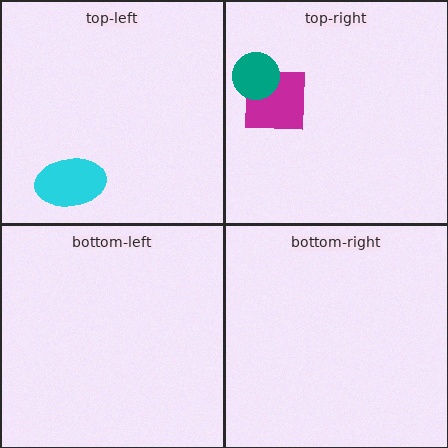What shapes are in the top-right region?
The magenta square, the teal circle.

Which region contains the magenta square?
The top-right region.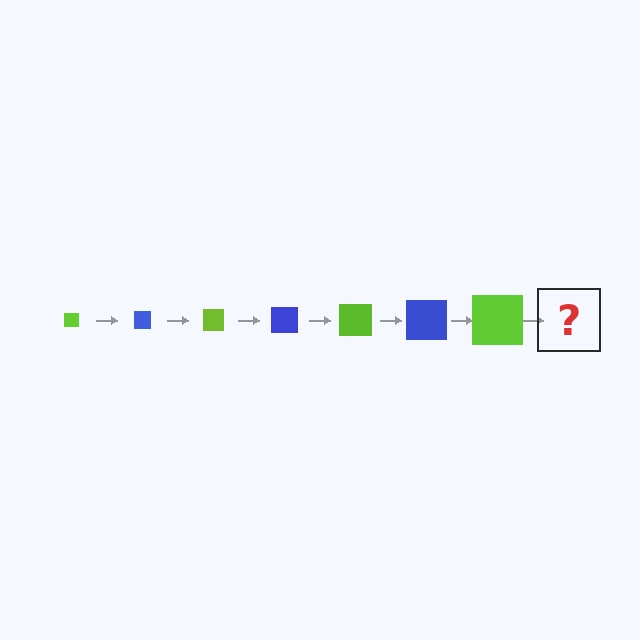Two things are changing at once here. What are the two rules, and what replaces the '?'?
The two rules are that the square grows larger each step and the color cycles through lime and blue. The '?' should be a blue square, larger than the previous one.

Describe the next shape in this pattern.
It should be a blue square, larger than the previous one.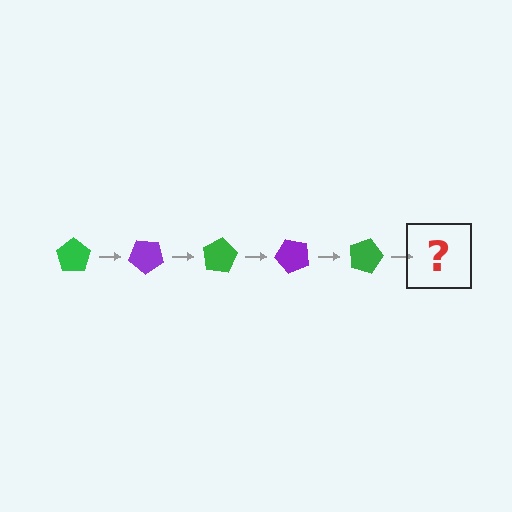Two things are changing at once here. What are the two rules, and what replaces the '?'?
The two rules are that it rotates 40 degrees each step and the color cycles through green and purple. The '?' should be a purple pentagon, rotated 200 degrees from the start.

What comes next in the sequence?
The next element should be a purple pentagon, rotated 200 degrees from the start.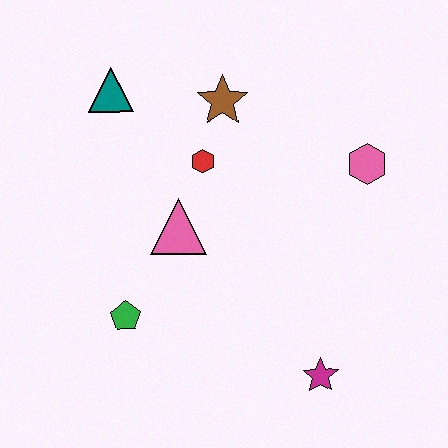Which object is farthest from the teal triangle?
The magenta star is farthest from the teal triangle.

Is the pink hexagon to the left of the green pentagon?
No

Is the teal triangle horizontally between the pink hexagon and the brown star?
No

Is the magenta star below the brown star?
Yes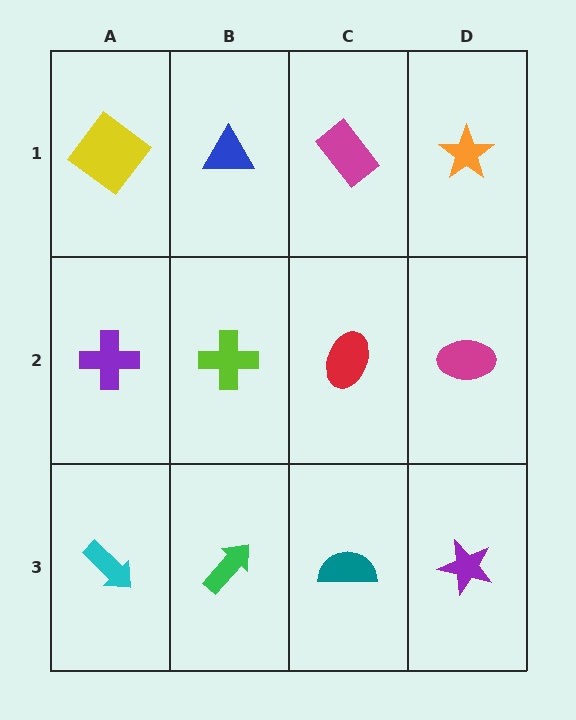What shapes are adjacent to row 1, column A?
A purple cross (row 2, column A), a blue triangle (row 1, column B).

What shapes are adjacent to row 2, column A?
A yellow diamond (row 1, column A), a cyan arrow (row 3, column A), a lime cross (row 2, column B).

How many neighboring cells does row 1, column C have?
3.